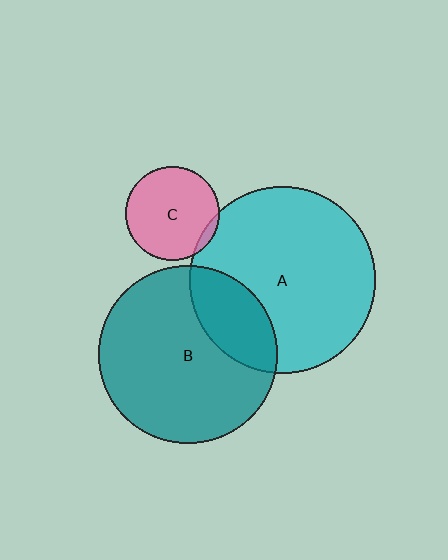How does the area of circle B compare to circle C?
Approximately 3.6 times.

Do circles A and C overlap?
Yes.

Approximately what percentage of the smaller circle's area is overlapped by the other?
Approximately 5%.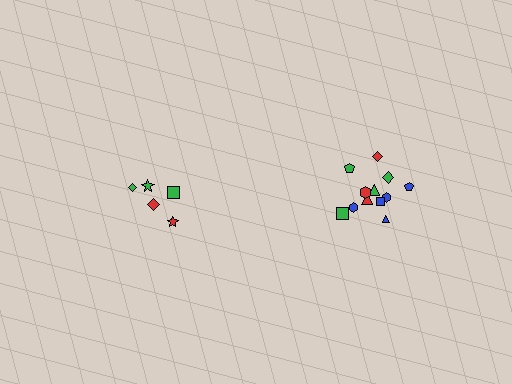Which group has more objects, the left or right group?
The right group.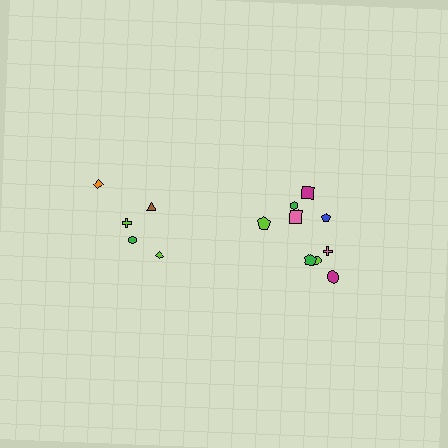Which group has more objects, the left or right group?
The right group.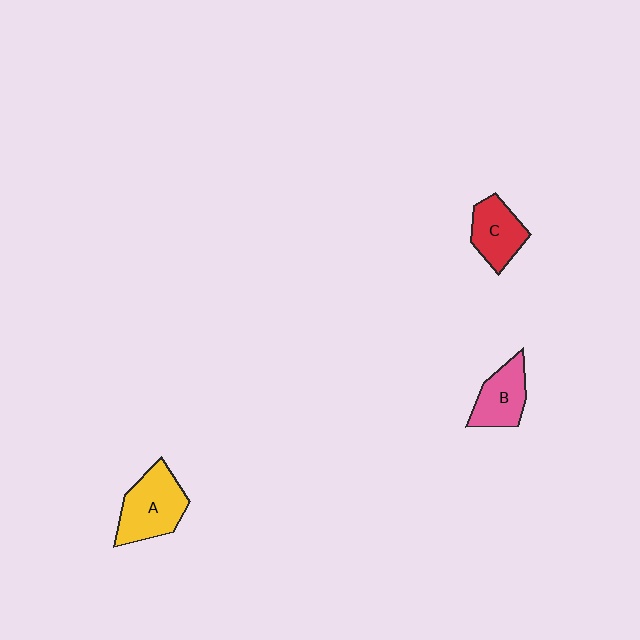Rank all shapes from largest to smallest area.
From largest to smallest: A (yellow), C (red), B (pink).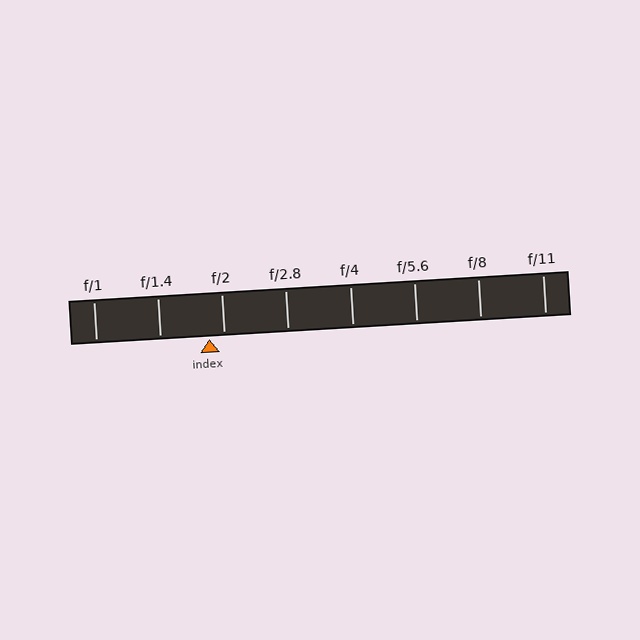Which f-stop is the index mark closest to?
The index mark is closest to f/2.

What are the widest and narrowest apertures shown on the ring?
The widest aperture shown is f/1 and the narrowest is f/11.